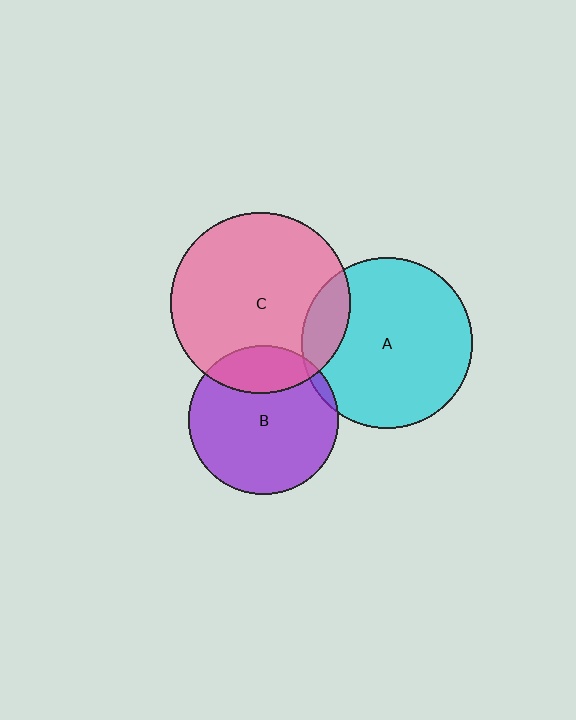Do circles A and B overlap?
Yes.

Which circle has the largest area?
Circle C (pink).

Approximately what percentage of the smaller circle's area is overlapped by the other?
Approximately 5%.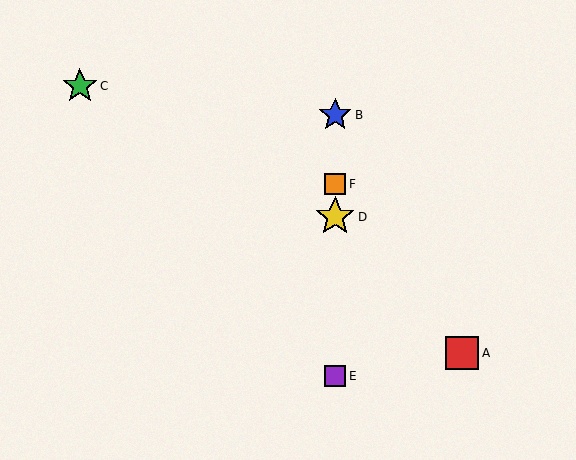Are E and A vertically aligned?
No, E is at x≈335 and A is at x≈462.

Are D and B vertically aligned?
Yes, both are at x≈335.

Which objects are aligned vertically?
Objects B, D, E, F are aligned vertically.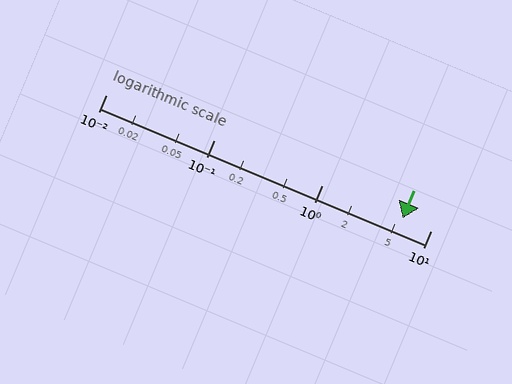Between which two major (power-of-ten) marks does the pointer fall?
The pointer is between 1 and 10.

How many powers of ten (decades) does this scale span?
The scale spans 3 decades, from 0.01 to 10.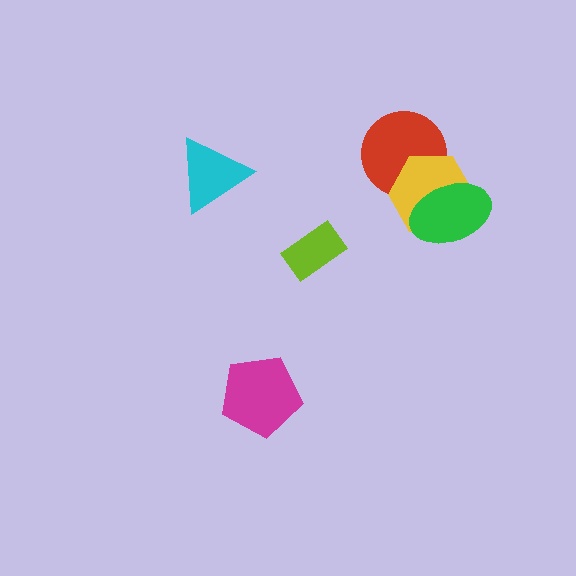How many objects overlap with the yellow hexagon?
2 objects overlap with the yellow hexagon.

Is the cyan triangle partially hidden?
No, no other shape covers it.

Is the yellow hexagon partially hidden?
Yes, it is partially covered by another shape.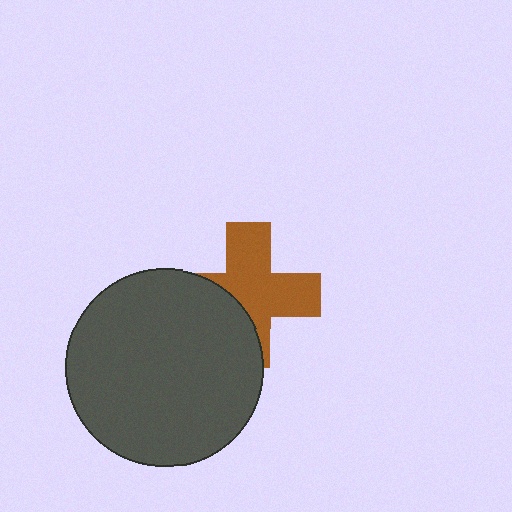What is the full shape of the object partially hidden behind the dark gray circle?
The partially hidden object is a brown cross.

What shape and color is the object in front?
The object in front is a dark gray circle.